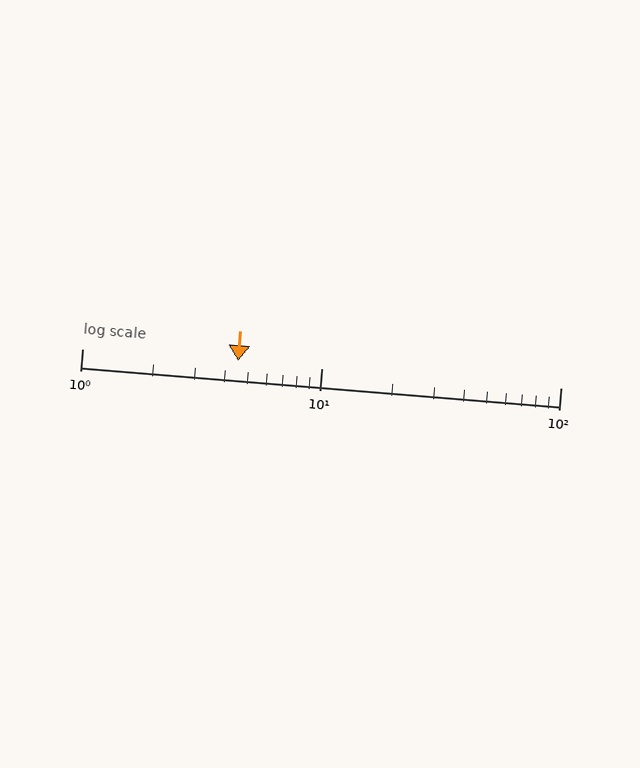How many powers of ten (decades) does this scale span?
The scale spans 2 decades, from 1 to 100.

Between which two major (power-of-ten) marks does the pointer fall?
The pointer is between 1 and 10.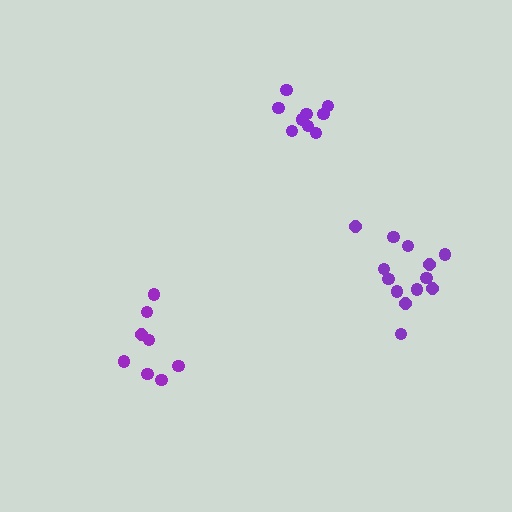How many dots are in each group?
Group 1: 8 dots, Group 2: 9 dots, Group 3: 13 dots (30 total).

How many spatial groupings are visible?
There are 3 spatial groupings.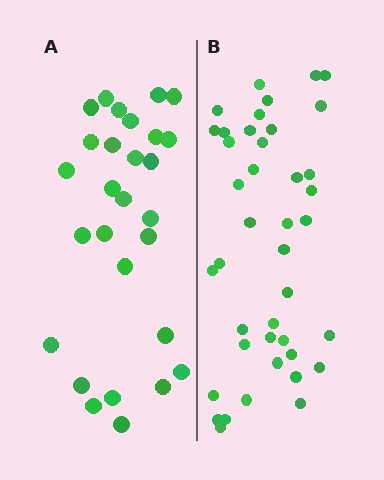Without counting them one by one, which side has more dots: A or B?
Region B (the right region) has more dots.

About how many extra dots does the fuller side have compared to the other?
Region B has approximately 15 more dots than region A.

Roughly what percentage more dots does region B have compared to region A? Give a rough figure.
About 45% more.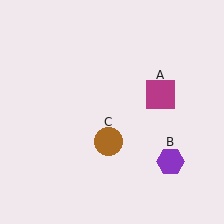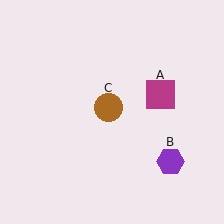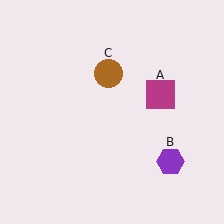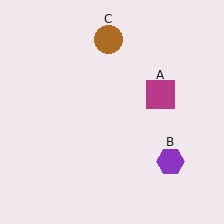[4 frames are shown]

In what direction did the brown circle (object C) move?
The brown circle (object C) moved up.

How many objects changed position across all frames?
1 object changed position: brown circle (object C).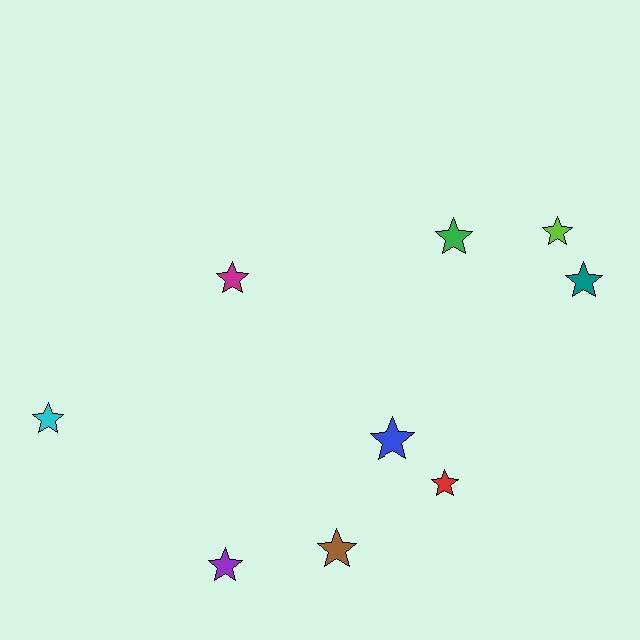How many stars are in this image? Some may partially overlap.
There are 9 stars.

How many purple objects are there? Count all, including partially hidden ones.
There is 1 purple object.